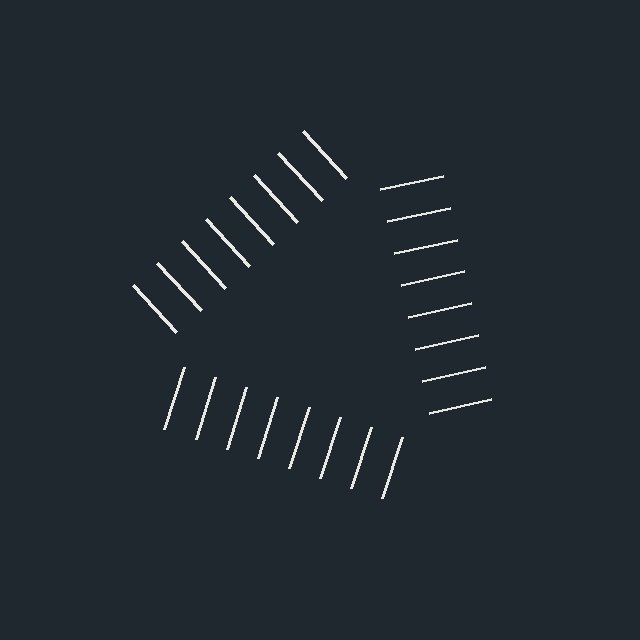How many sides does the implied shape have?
3 sides — the line-ends trace a triangle.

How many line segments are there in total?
24 — 8 along each of the 3 edges.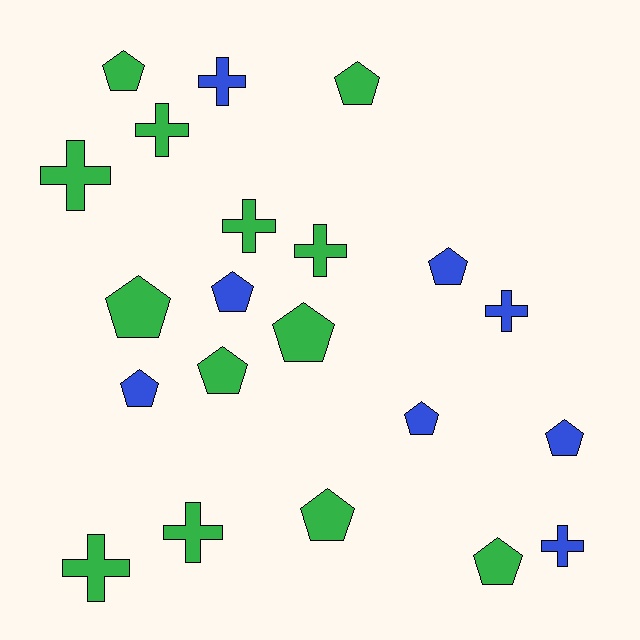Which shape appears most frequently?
Pentagon, with 12 objects.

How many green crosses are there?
There are 6 green crosses.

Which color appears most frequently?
Green, with 13 objects.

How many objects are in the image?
There are 21 objects.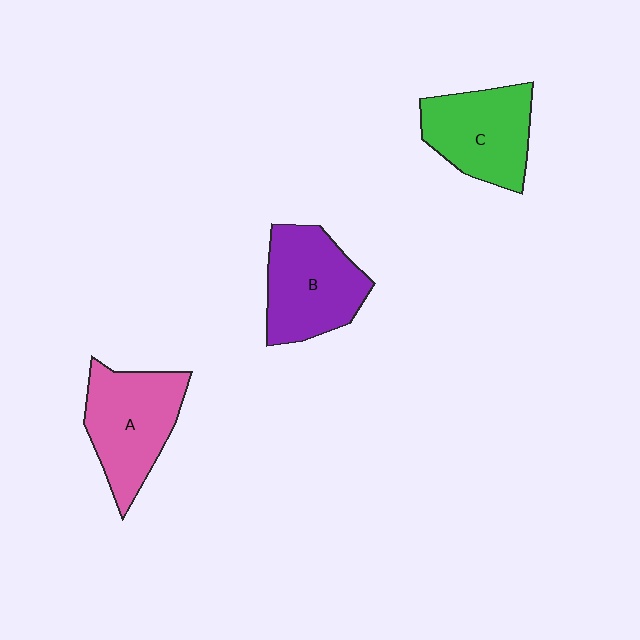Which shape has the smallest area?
Shape C (green).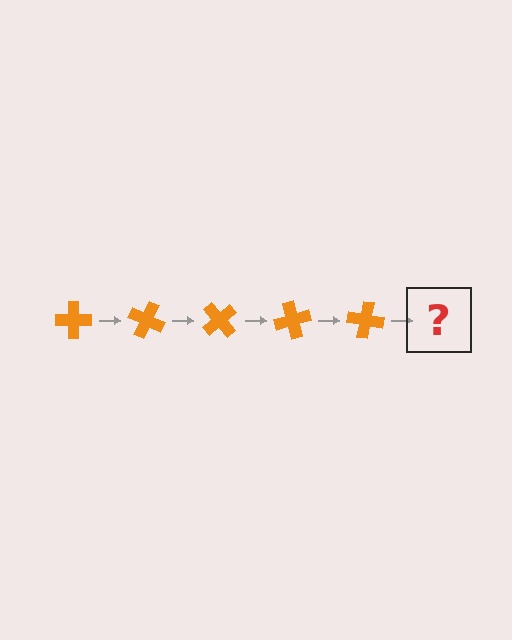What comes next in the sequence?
The next element should be an orange cross rotated 125 degrees.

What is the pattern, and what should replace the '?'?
The pattern is that the cross rotates 25 degrees each step. The '?' should be an orange cross rotated 125 degrees.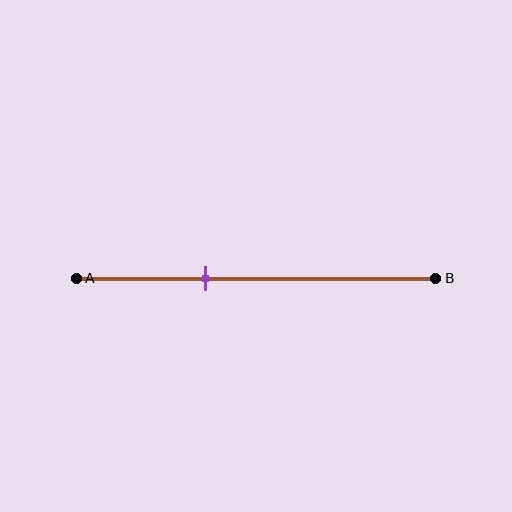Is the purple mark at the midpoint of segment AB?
No, the mark is at about 35% from A, not at the 50% midpoint.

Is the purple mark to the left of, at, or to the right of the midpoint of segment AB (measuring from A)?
The purple mark is to the left of the midpoint of segment AB.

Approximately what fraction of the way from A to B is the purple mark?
The purple mark is approximately 35% of the way from A to B.